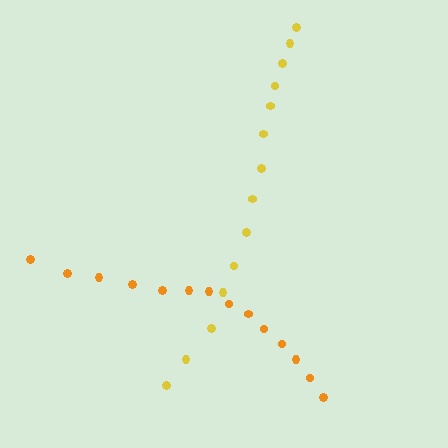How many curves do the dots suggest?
There are 2 distinct paths.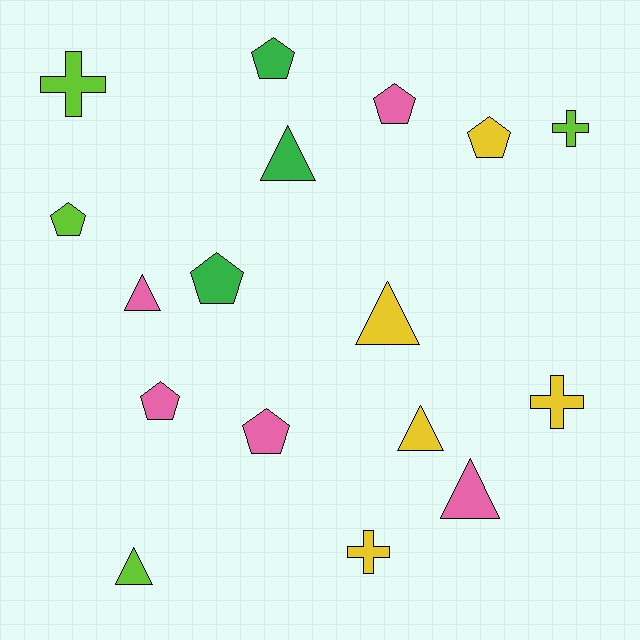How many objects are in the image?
There are 17 objects.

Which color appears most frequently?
Yellow, with 5 objects.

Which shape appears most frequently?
Pentagon, with 7 objects.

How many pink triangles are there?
There are 2 pink triangles.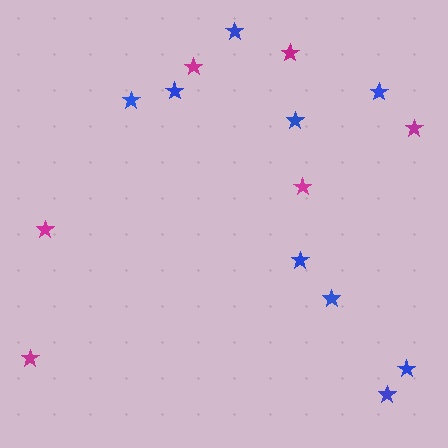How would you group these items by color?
There are 2 groups: one group of blue stars (9) and one group of magenta stars (6).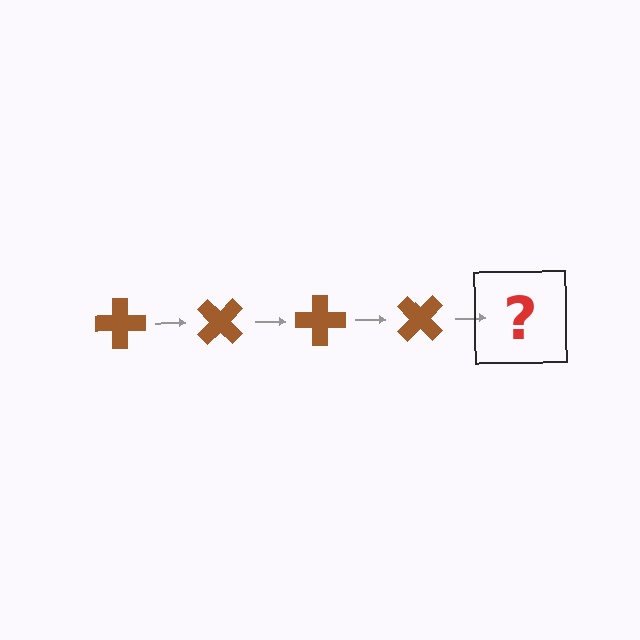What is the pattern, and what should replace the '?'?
The pattern is that the cross rotates 45 degrees each step. The '?' should be a brown cross rotated 180 degrees.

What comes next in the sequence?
The next element should be a brown cross rotated 180 degrees.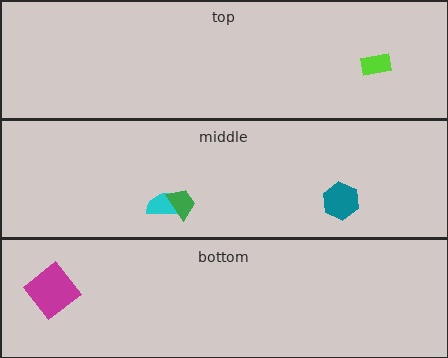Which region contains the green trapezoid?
The middle region.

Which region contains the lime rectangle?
The top region.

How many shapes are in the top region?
1.